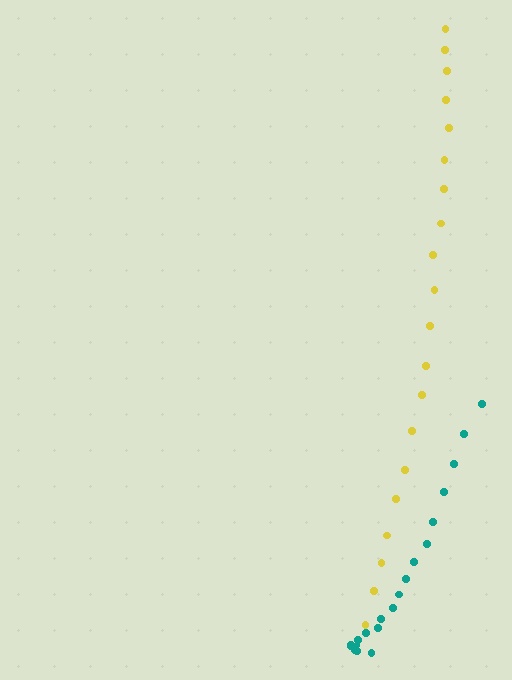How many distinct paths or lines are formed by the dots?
There are 2 distinct paths.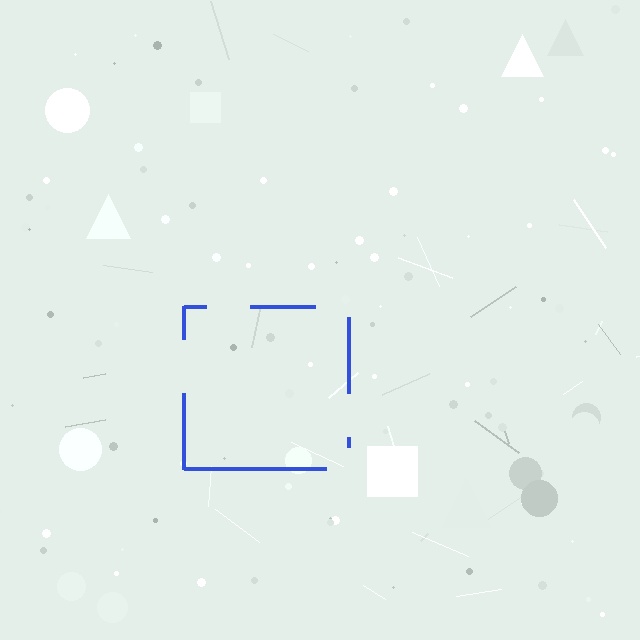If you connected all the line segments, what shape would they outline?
They would outline a square.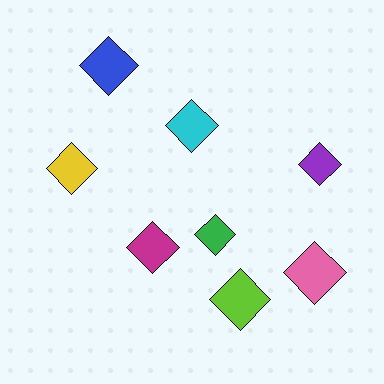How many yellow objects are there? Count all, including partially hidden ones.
There is 1 yellow object.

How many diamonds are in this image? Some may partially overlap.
There are 8 diamonds.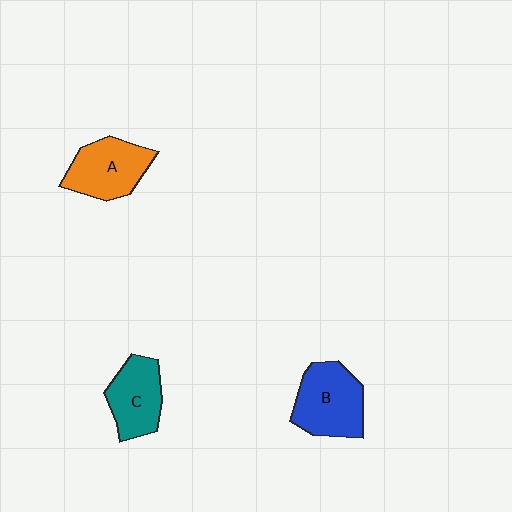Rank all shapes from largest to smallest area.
From largest to smallest: B (blue), A (orange), C (teal).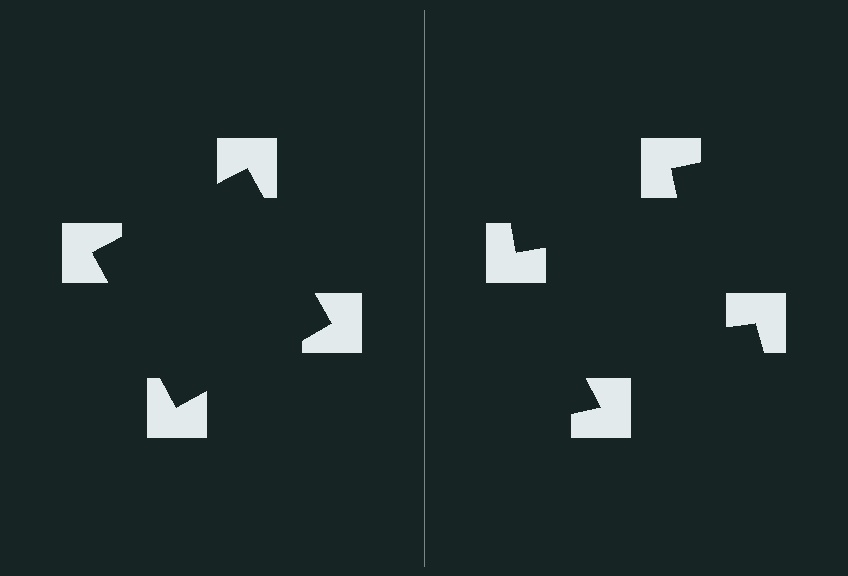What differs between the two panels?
The notched squares are positioned identically on both sides; only the wedge orientations differ. On the left they align to a square; on the right they are misaligned.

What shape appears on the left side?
An illusory square.